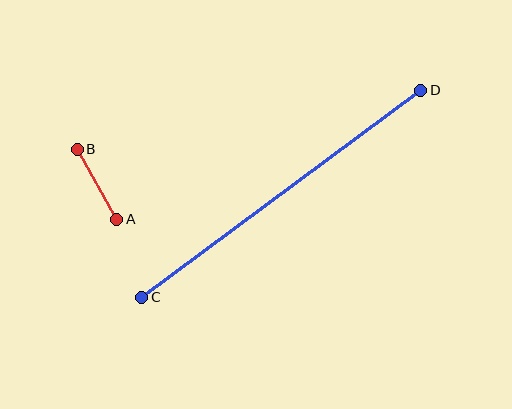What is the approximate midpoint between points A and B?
The midpoint is at approximately (97, 184) pixels.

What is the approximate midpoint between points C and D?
The midpoint is at approximately (281, 194) pixels.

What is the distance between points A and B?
The distance is approximately 80 pixels.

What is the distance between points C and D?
The distance is approximately 348 pixels.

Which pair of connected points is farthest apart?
Points C and D are farthest apart.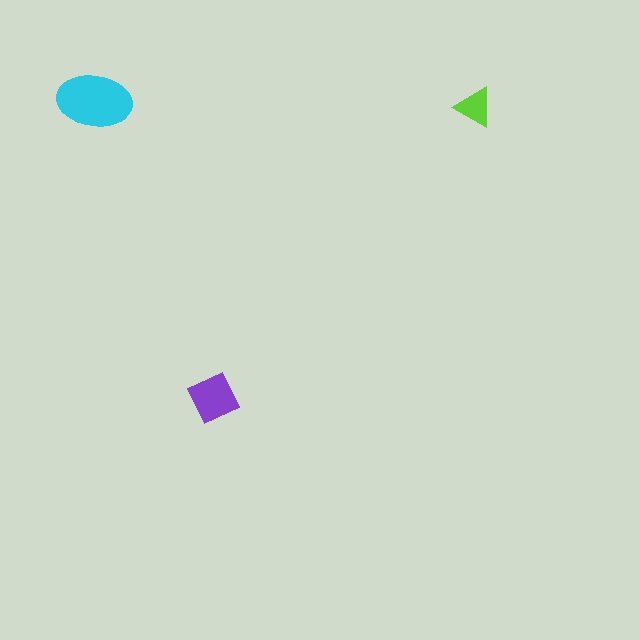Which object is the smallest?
The lime triangle.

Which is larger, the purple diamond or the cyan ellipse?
The cyan ellipse.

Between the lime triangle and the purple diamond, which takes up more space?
The purple diamond.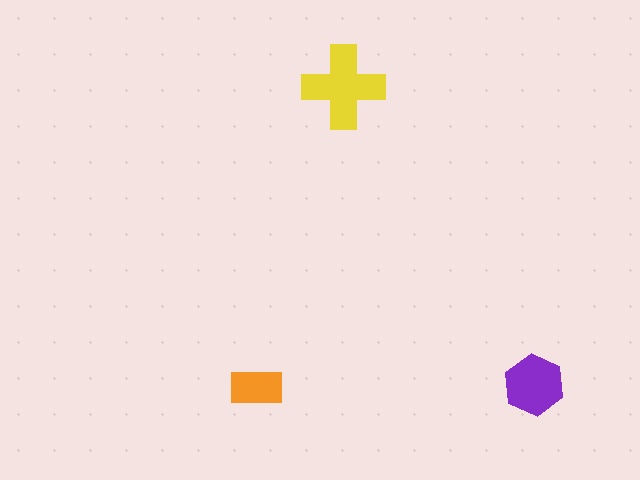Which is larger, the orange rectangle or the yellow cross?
The yellow cross.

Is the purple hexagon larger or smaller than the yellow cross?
Smaller.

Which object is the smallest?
The orange rectangle.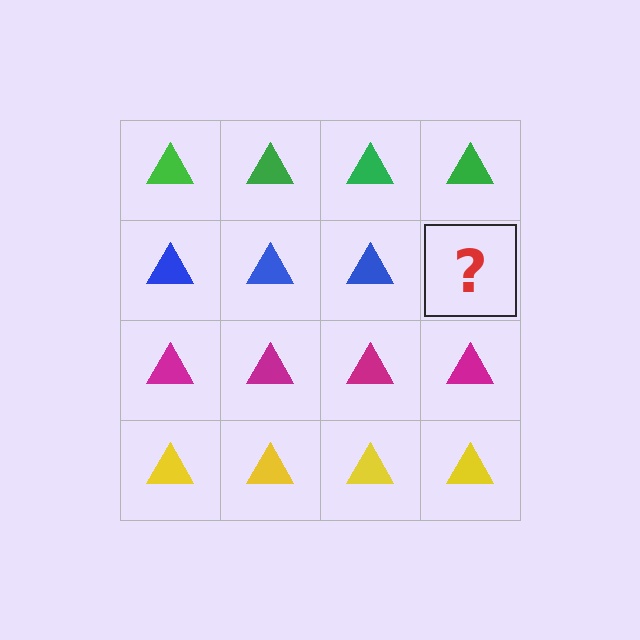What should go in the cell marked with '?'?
The missing cell should contain a blue triangle.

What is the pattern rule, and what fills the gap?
The rule is that each row has a consistent color. The gap should be filled with a blue triangle.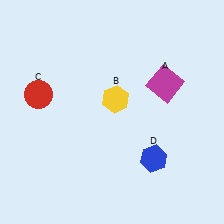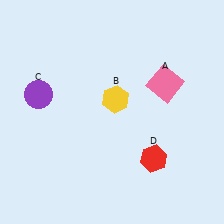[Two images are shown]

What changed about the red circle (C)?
In Image 1, C is red. In Image 2, it changed to purple.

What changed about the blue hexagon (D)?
In Image 1, D is blue. In Image 2, it changed to red.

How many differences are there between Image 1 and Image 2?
There are 3 differences between the two images.